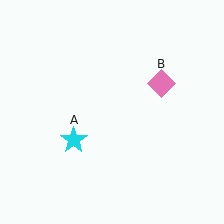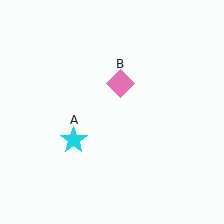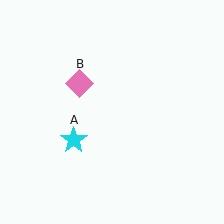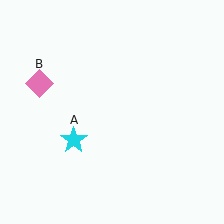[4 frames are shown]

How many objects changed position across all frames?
1 object changed position: pink diamond (object B).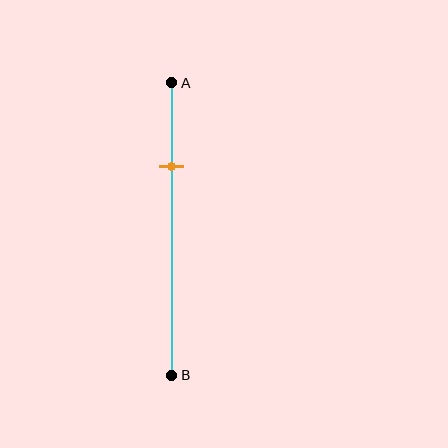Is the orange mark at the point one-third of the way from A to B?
No, the mark is at about 30% from A, not at the 33% one-third point.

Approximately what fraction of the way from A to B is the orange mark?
The orange mark is approximately 30% of the way from A to B.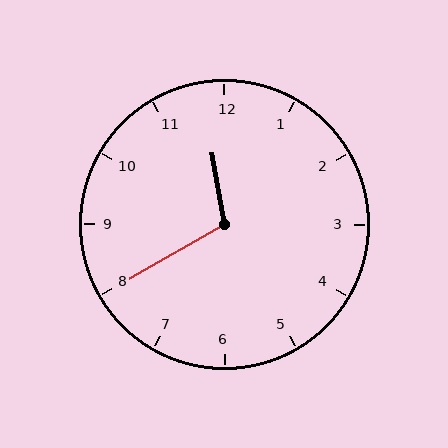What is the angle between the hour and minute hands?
Approximately 110 degrees.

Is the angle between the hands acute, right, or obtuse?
It is obtuse.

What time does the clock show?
11:40.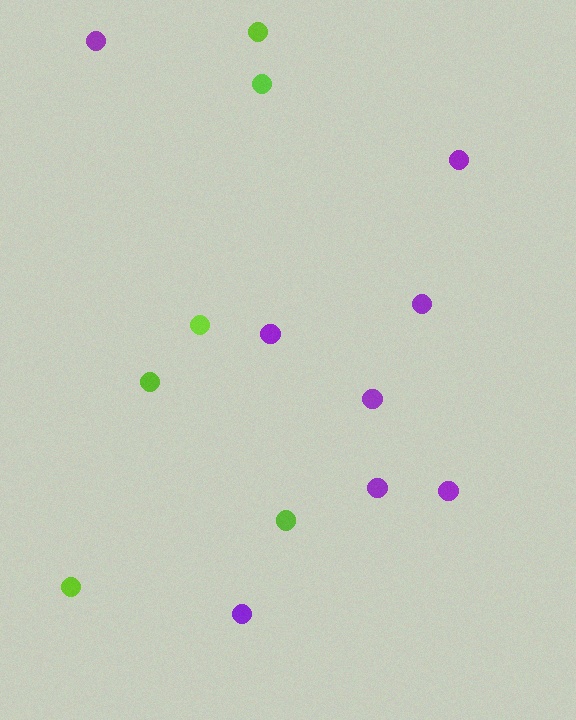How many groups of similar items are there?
There are 2 groups: one group of purple circles (8) and one group of lime circles (6).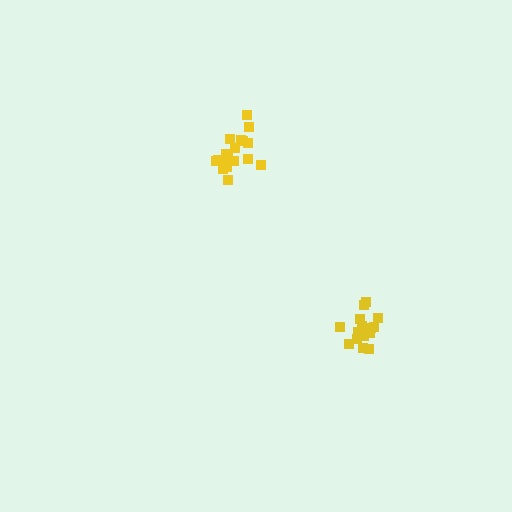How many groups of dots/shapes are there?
There are 2 groups.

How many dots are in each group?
Group 1: 17 dots, Group 2: 17 dots (34 total).